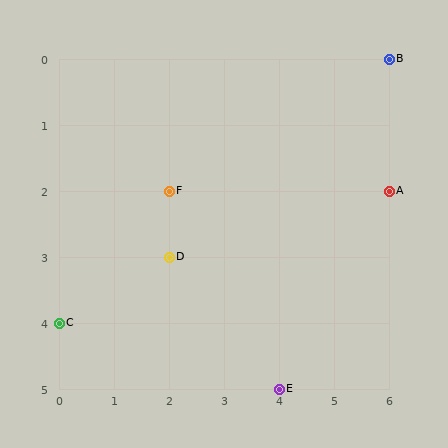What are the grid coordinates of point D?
Point D is at grid coordinates (2, 3).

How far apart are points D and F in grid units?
Points D and F are 1 row apart.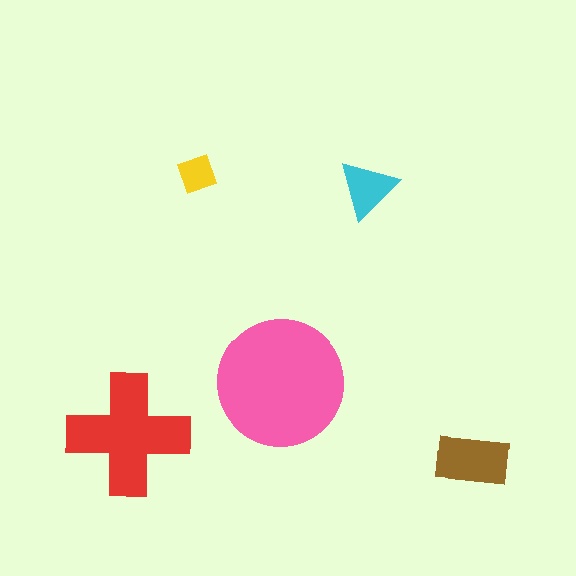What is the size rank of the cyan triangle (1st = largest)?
4th.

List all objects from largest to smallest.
The pink circle, the red cross, the brown rectangle, the cyan triangle, the yellow diamond.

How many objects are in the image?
There are 5 objects in the image.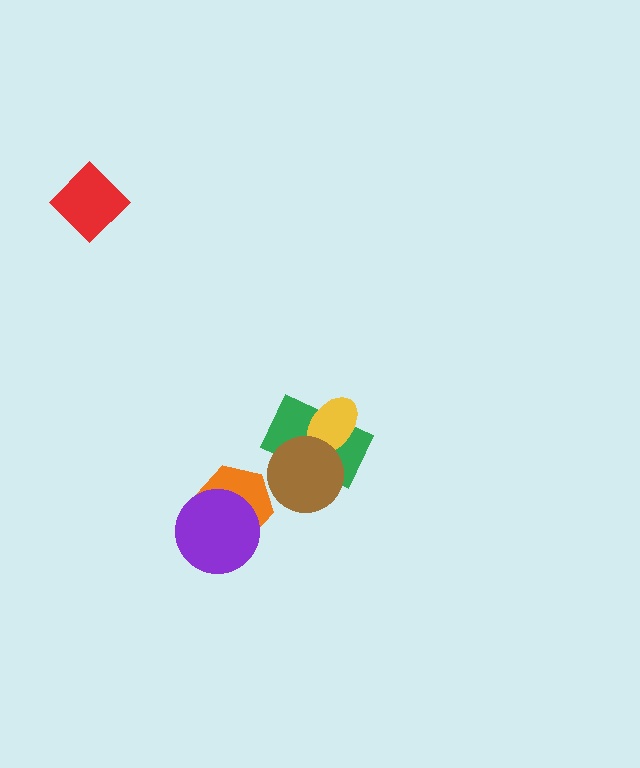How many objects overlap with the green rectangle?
2 objects overlap with the green rectangle.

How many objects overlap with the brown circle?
2 objects overlap with the brown circle.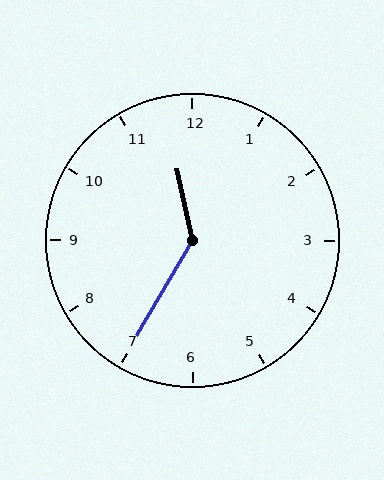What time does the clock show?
11:35.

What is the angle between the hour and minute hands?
Approximately 138 degrees.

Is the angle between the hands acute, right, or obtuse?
It is obtuse.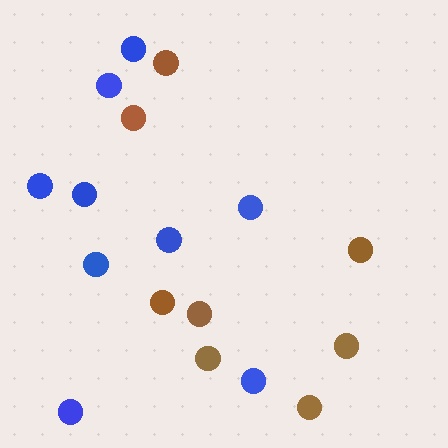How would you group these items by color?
There are 2 groups: one group of brown circles (8) and one group of blue circles (9).